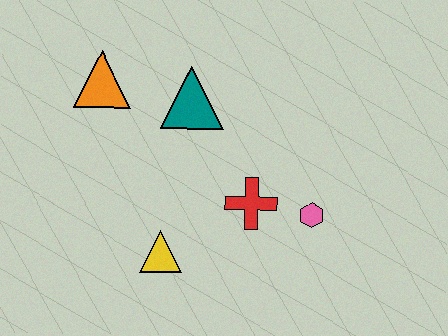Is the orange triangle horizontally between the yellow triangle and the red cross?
No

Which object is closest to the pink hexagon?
The red cross is closest to the pink hexagon.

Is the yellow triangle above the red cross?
No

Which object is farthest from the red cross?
The orange triangle is farthest from the red cross.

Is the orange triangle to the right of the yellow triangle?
No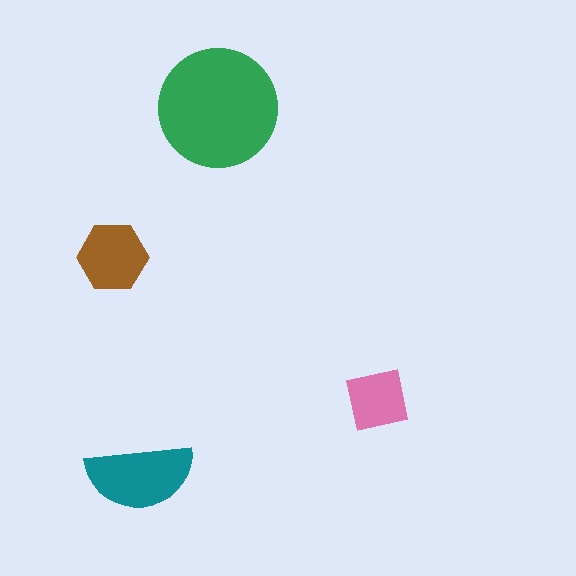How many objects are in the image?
There are 4 objects in the image.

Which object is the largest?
The green circle.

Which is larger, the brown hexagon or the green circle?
The green circle.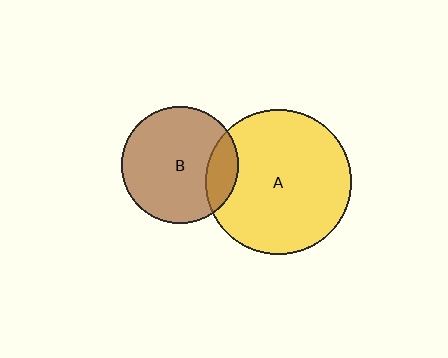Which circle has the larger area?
Circle A (yellow).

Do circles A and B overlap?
Yes.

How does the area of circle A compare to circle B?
Approximately 1.5 times.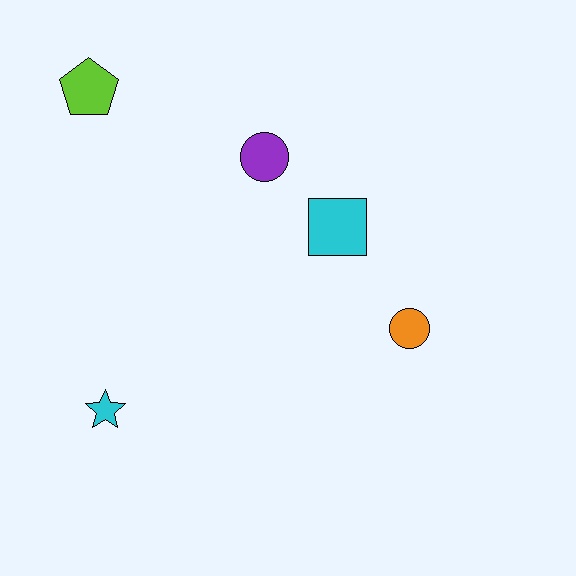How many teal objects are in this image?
There are no teal objects.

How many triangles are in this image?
There are no triangles.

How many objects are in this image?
There are 5 objects.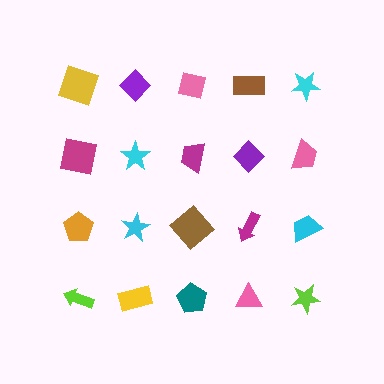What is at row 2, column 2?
A cyan star.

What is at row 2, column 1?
A magenta square.